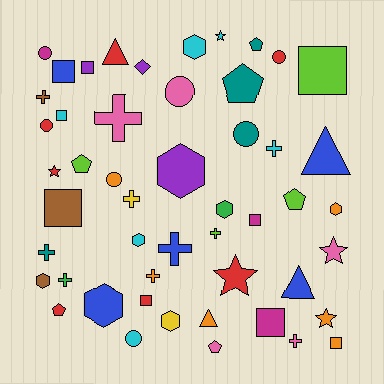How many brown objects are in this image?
There are 3 brown objects.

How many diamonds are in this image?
There is 1 diamond.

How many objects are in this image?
There are 50 objects.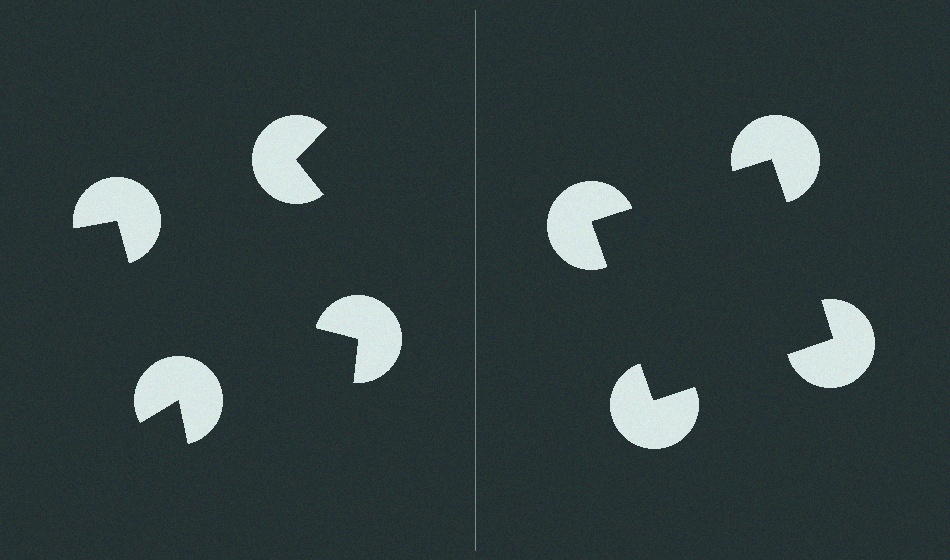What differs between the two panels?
The pac-man discs are positioned identically on both sides; only the wedge orientations differ. On the right they align to a square; on the left they are misaligned.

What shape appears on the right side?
An illusory square.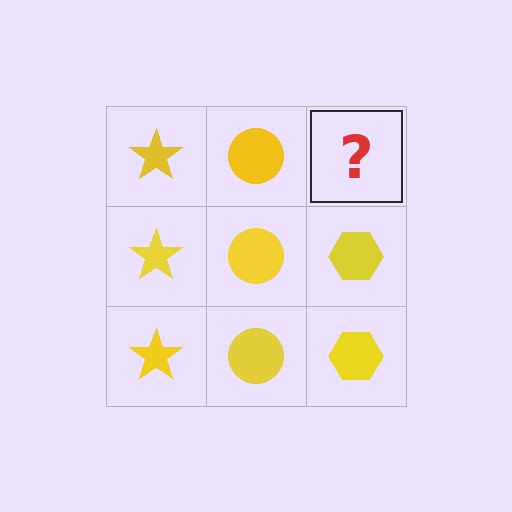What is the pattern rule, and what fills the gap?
The rule is that each column has a consistent shape. The gap should be filled with a yellow hexagon.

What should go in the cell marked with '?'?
The missing cell should contain a yellow hexagon.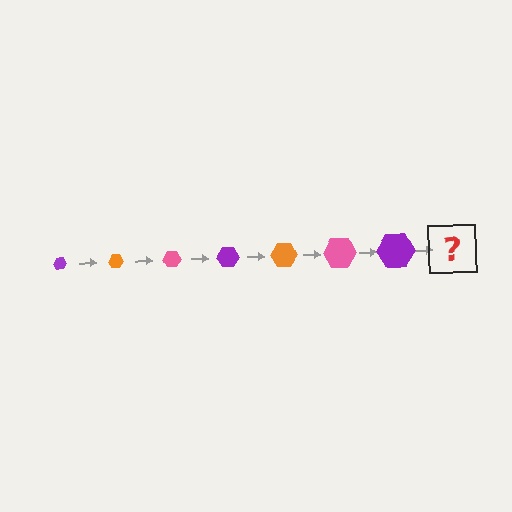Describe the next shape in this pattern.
It should be an orange hexagon, larger than the previous one.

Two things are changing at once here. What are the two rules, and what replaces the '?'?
The two rules are that the hexagon grows larger each step and the color cycles through purple, orange, and pink. The '?' should be an orange hexagon, larger than the previous one.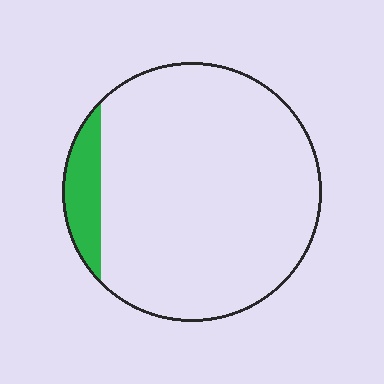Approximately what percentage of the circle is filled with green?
Approximately 10%.